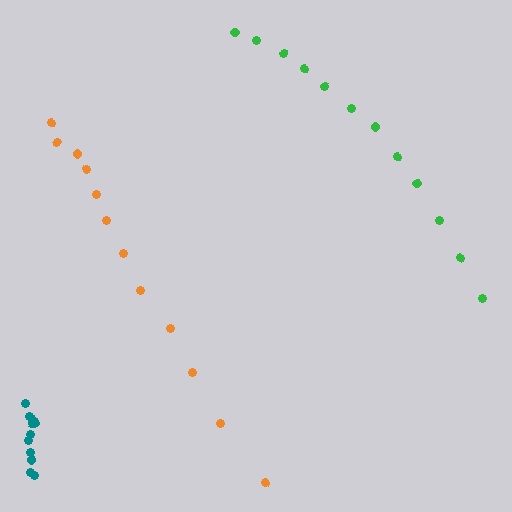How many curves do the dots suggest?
There are 3 distinct paths.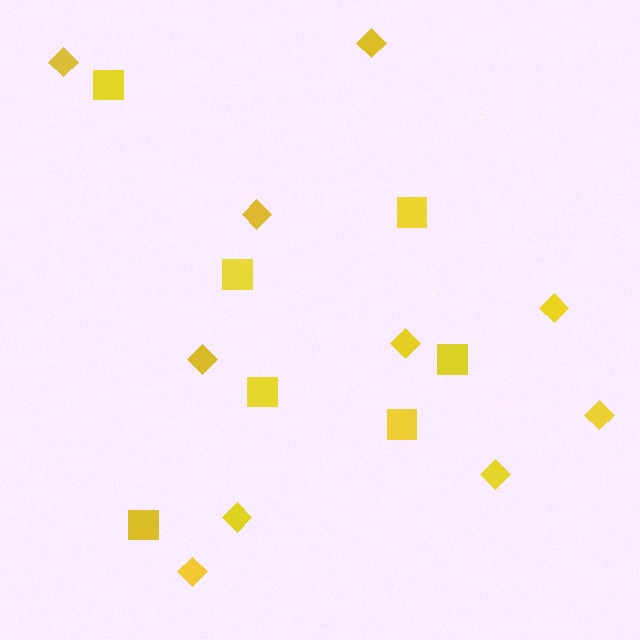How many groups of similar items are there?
There are 2 groups: one group of diamonds (10) and one group of squares (7).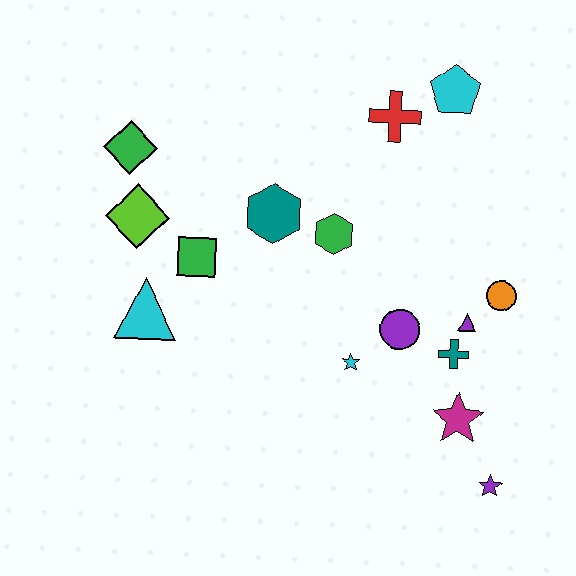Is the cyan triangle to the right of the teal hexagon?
No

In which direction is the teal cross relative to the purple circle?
The teal cross is to the right of the purple circle.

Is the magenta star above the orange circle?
No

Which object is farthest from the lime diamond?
The purple star is farthest from the lime diamond.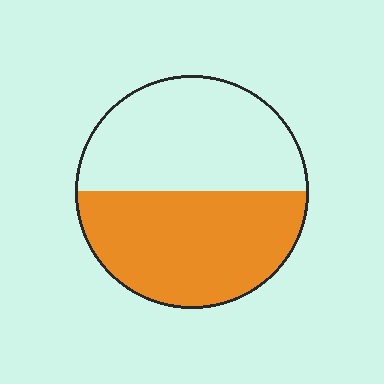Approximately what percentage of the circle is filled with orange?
Approximately 50%.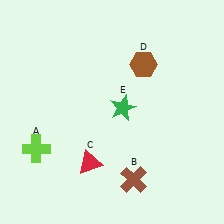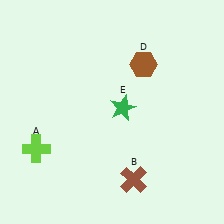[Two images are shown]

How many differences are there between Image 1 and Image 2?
There is 1 difference between the two images.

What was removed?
The red triangle (C) was removed in Image 2.